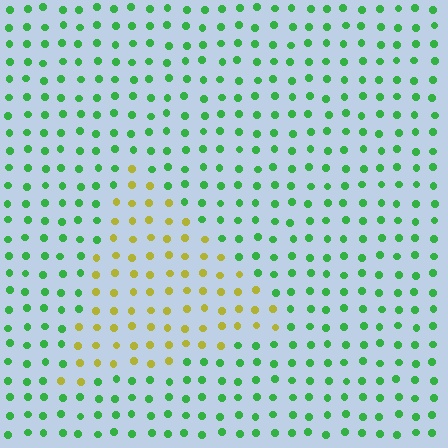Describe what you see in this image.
The image is filled with small green elements in a uniform arrangement. A triangle-shaped region is visible where the elements are tinted to a slightly different hue, forming a subtle color boundary.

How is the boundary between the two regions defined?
The boundary is defined purely by a slight shift in hue (about 66 degrees). Spacing, size, and orientation are identical on both sides.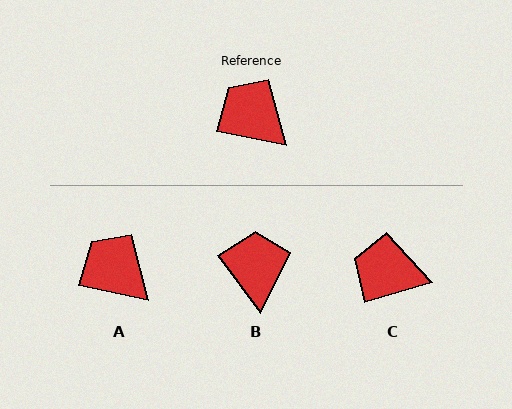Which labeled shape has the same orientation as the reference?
A.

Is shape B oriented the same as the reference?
No, it is off by about 41 degrees.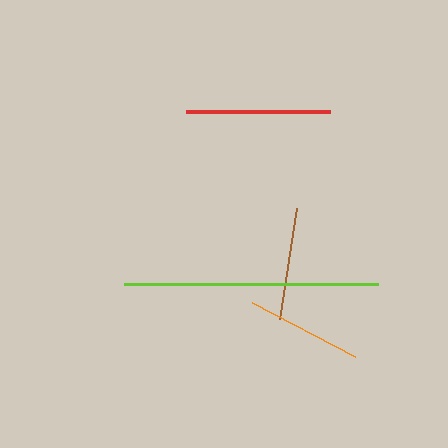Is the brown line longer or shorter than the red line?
The red line is longer than the brown line.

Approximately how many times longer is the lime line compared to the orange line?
The lime line is approximately 2.2 times the length of the orange line.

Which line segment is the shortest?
The brown line is the shortest at approximately 113 pixels.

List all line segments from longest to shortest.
From longest to shortest: lime, red, orange, brown.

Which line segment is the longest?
The lime line is the longest at approximately 254 pixels.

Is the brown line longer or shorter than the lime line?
The lime line is longer than the brown line.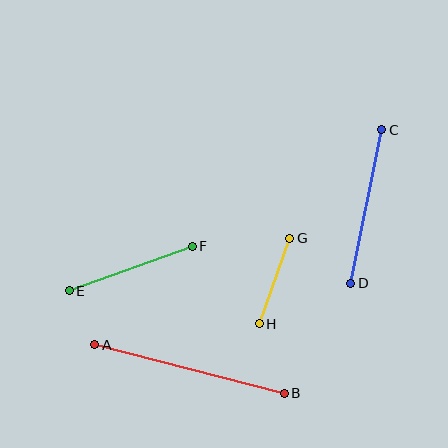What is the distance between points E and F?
The distance is approximately 131 pixels.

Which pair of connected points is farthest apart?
Points A and B are farthest apart.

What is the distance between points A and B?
The distance is approximately 195 pixels.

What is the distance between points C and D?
The distance is approximately 157 pixels.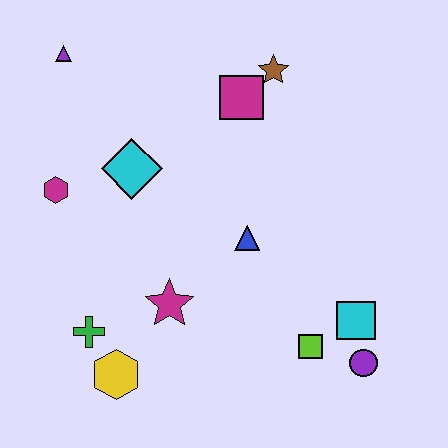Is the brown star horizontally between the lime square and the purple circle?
No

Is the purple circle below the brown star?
Yes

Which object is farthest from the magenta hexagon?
The purple circle is farthest from the magenta hexagon.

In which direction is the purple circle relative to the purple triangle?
The purple circle is below the purple triangle.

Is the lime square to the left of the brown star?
No